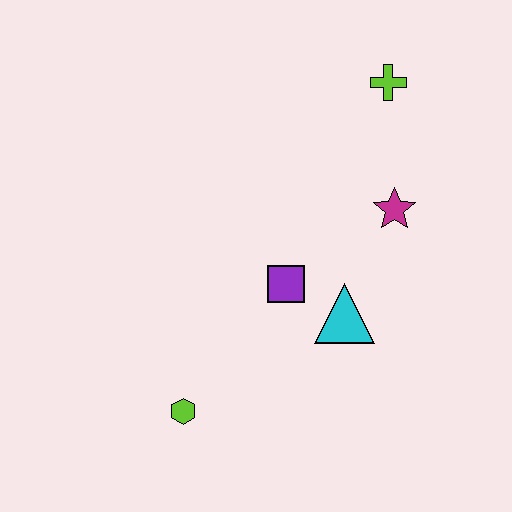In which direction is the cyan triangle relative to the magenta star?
The cyan triangle is below the magenta star.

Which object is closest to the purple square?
The cyan triangle is closest to the purple square.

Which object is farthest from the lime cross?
The lime hexagon is farthest from the lime cross.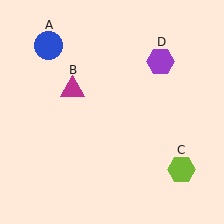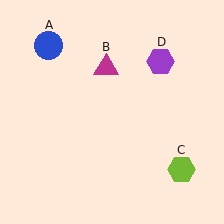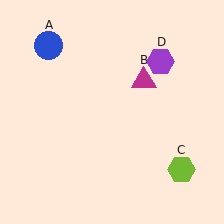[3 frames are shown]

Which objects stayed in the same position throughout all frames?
Blue circle (object A) and lime hexagon (object C) and purple hexagon (object D) remained stationary.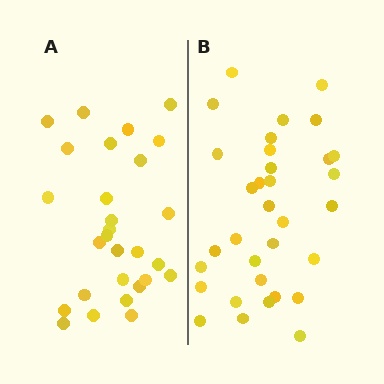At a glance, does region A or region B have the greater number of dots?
Region B (the right region) has more dots.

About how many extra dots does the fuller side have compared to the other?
Region B has about 5 more dots than region A.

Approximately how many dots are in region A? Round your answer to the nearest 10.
About 30 dots. (The exact count is 28, which rounds to 30.)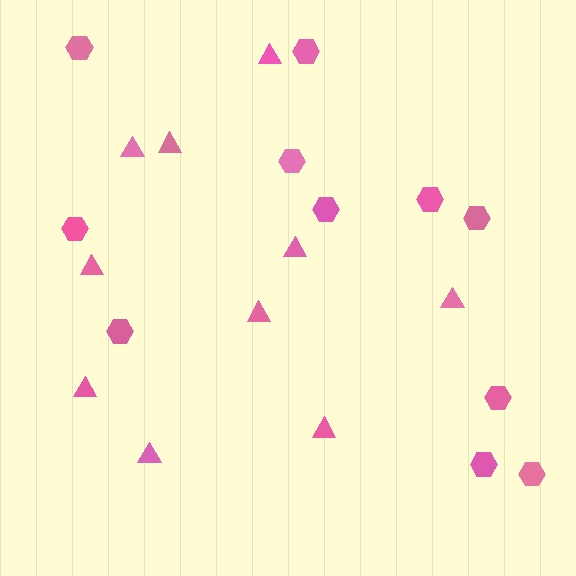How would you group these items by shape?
There are 2 groups: one group of hexagons (11) and one group of triangles (10).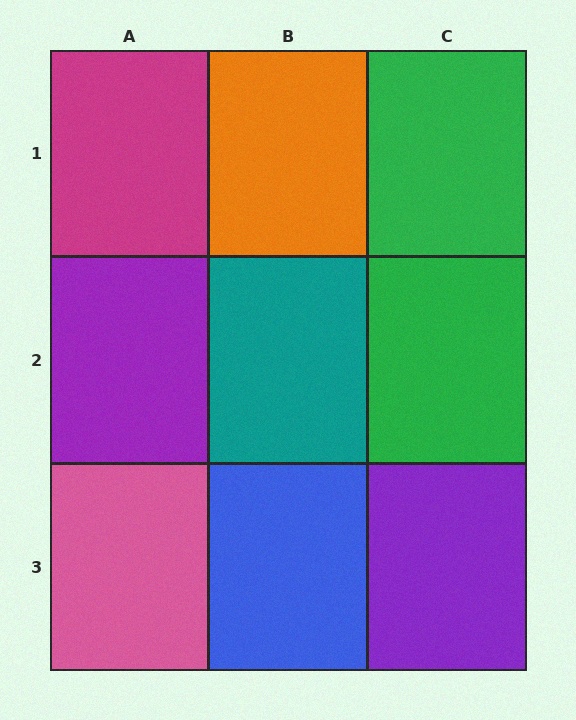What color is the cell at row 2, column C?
Green.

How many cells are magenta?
1 cell is magenta.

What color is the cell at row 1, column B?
Orange.